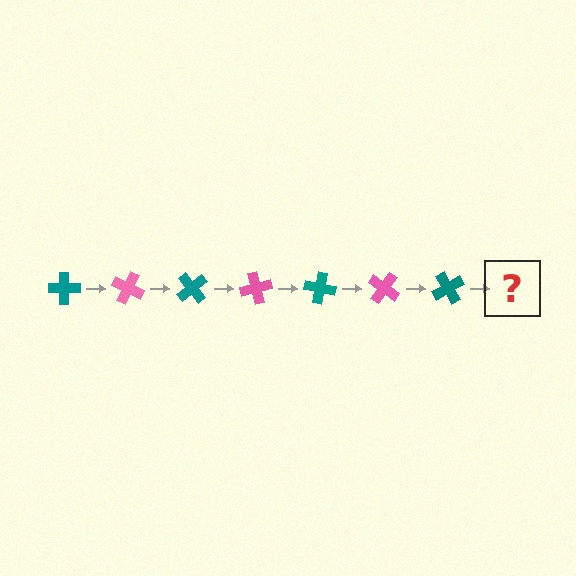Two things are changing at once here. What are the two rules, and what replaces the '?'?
The two rules are that it rotates 25 degrees each step and the color cycles through teal and pink. The '?' should be a pink cross, rotated 175 degrees from the start.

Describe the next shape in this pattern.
It should be a pink cross, rotated 175 degrees from the start.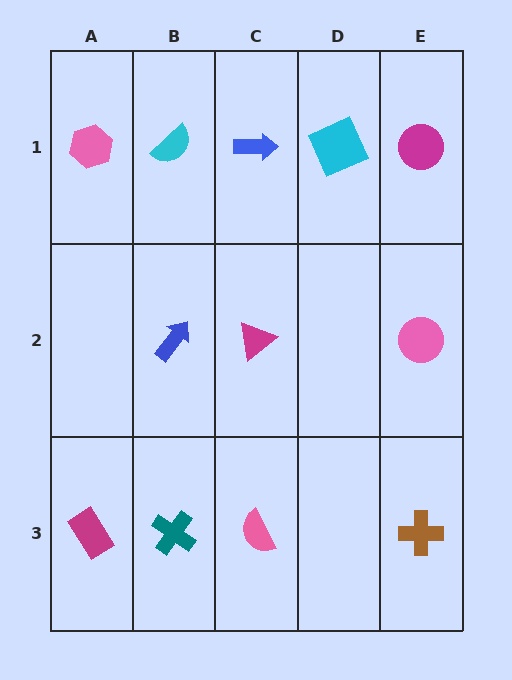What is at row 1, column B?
A cyan semicircle.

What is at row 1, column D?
A cyan square.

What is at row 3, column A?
A magenta rectangle.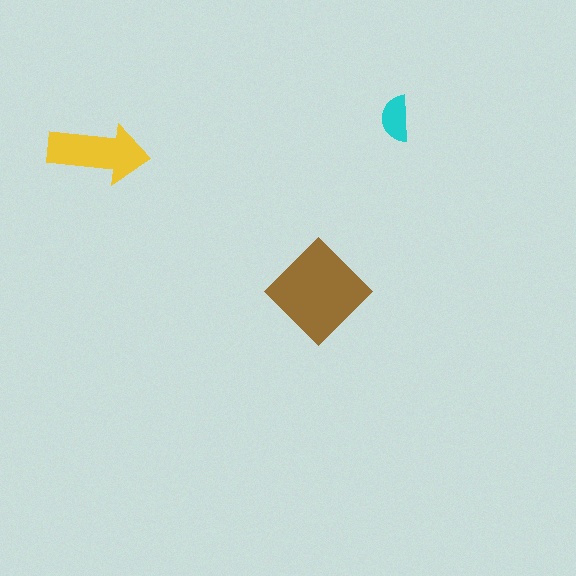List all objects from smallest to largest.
The cyan semicircle, the yellow arrow, the brown diamond.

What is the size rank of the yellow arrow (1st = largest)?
2nd.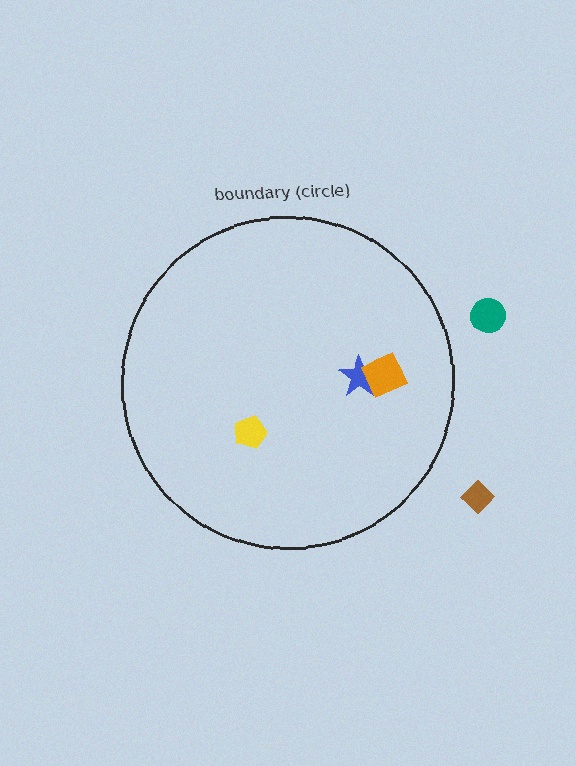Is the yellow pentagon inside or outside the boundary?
Inside.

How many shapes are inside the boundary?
3 inside, 2 outside.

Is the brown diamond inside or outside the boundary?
Outside.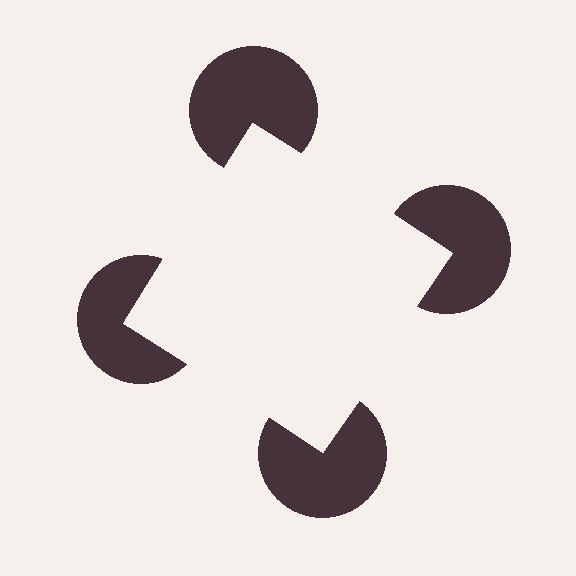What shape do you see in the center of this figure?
An illusory square — its edges are inferred from the aligned wedge cuts in the pac-man discs, not physically drawn.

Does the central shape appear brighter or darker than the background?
It typically appears slightly brighter than the background, even though no actual brightness change is drawn.